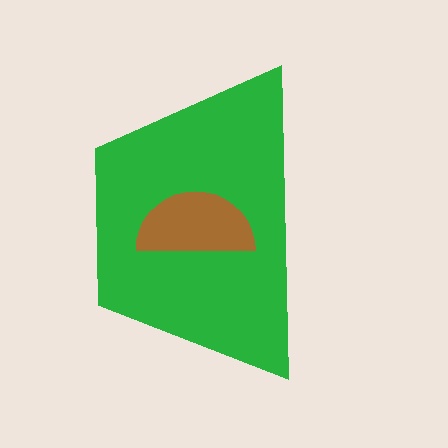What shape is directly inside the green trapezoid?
The brown semicircle.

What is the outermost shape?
The green trapezoid.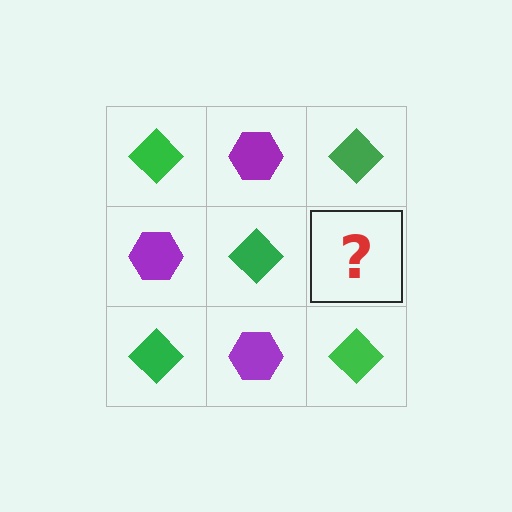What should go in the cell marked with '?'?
The missing cell should contain a purple hexagon.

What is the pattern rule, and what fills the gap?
The rule is that it alternates green diamond and purple hexagon in a checkerboard pattern. The gap should be filled with a purple hexagon.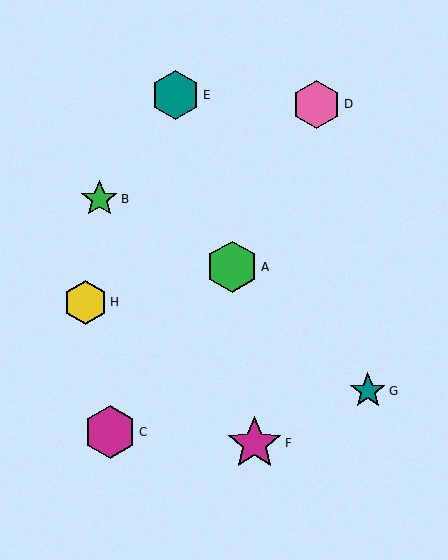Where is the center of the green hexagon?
The center of the green hexagon is at (232, 267).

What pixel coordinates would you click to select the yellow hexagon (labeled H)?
Click at (85, 302) to select the yellow hexagon H.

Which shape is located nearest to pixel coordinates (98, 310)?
The yellow hexagon (labeled H) at (85, 302) is nearest to that location.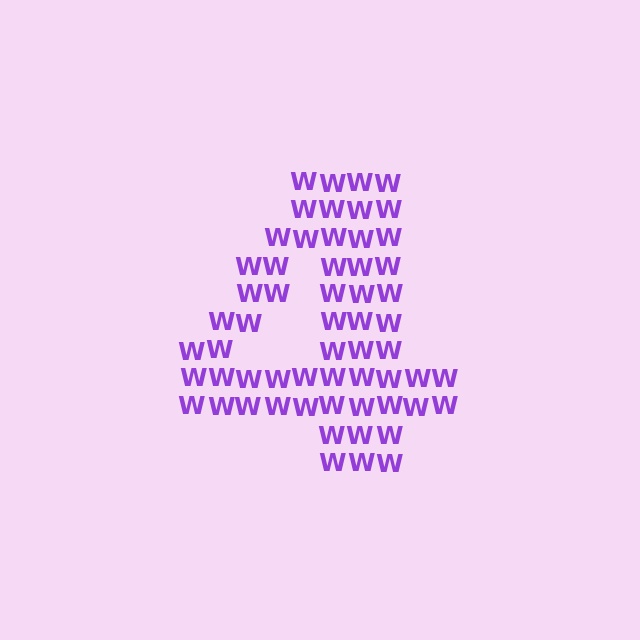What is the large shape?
The large shape is the digit 4.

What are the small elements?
The small elements are letter W's.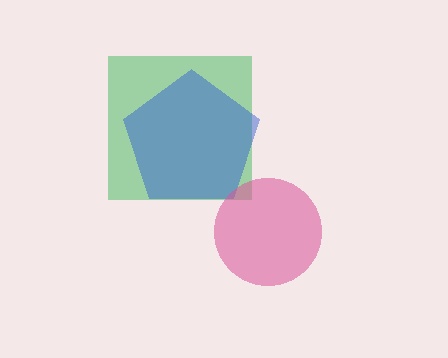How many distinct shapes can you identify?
There are 3 distinct shapes: a green square, a blue pentagon, a pink circle.